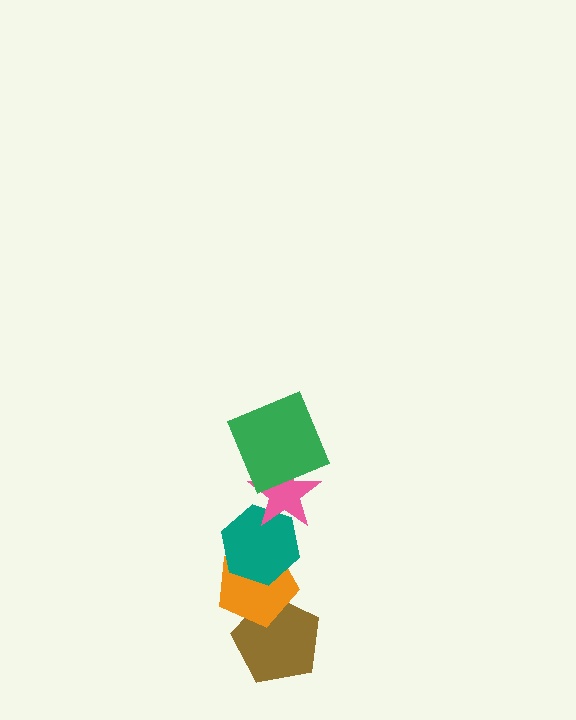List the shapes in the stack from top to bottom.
From top to bottom: the green square, the pink star, the teal hexagon, the orange pentagon, the brown pentagon.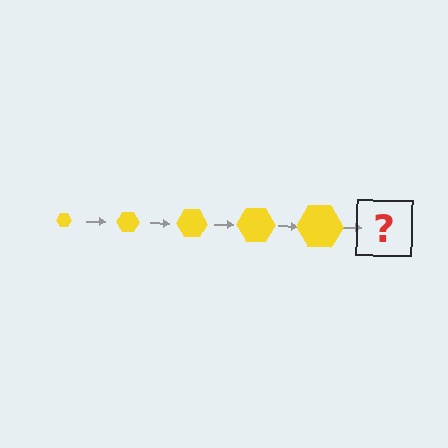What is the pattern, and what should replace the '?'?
The pattern is that the hexagon gets progressively larger each step. The '?' should be a yellow hexagon, larger than the previous one.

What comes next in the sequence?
The next element should be a yellow hexagon, larger than the previous one.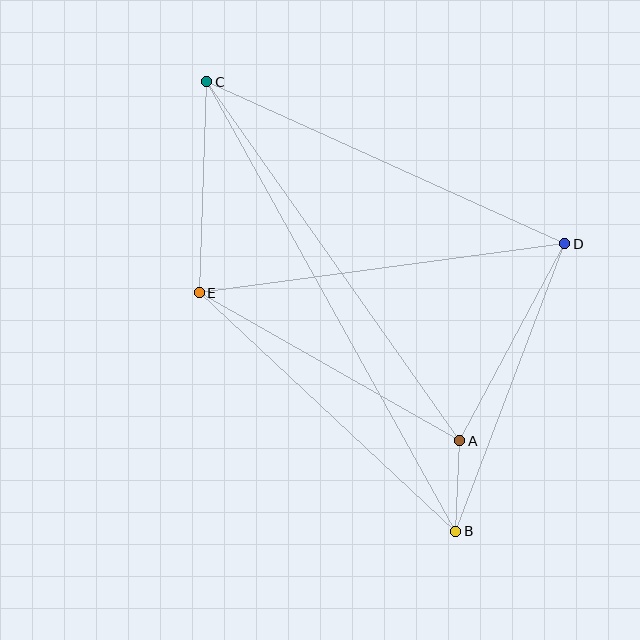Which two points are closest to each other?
Points A and B are closest to each other.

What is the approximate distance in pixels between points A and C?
The distance between A and C is approximately 439 pixels.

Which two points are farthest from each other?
Points B and C are farthest from each other.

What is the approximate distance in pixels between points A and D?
The distance between A and D is approximately 223 pixels.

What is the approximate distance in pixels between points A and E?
The distance between A and E is approximately 299 pixels.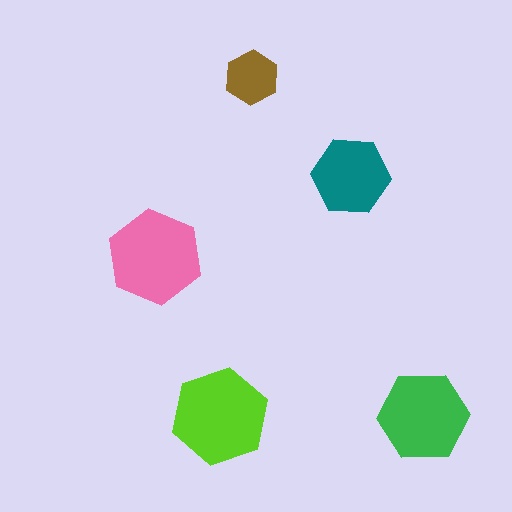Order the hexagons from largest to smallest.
the lime one, the pink one, the green one, the teal one, the brown one.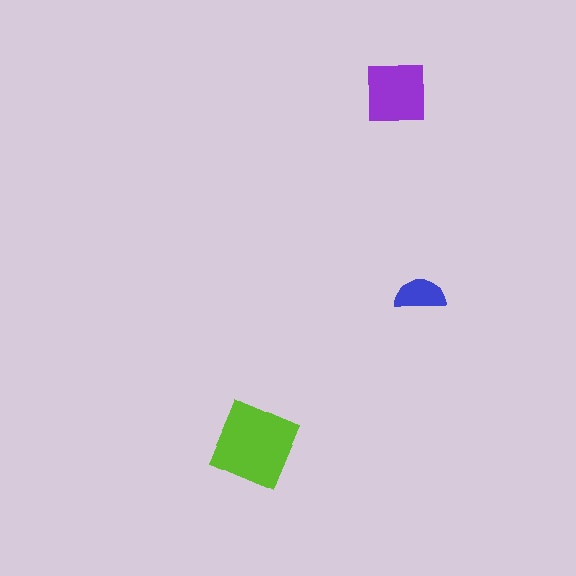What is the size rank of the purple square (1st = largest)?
2nd.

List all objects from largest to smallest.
The lime diamond, the purple square, the blue semicircle.